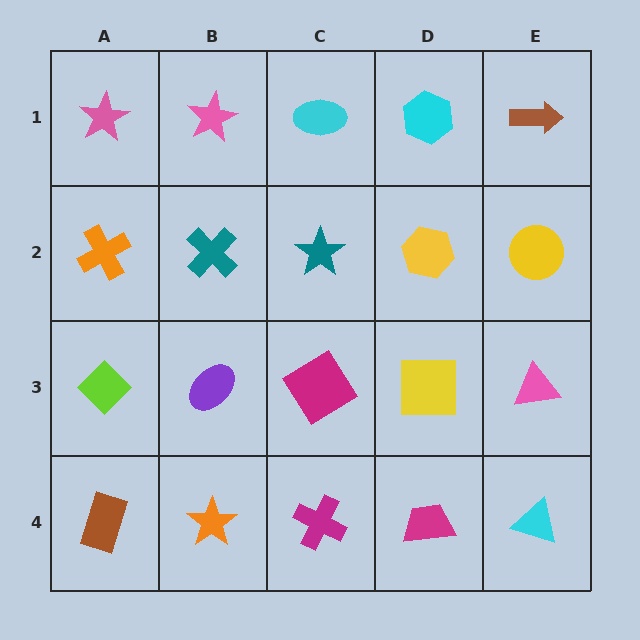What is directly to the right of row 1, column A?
A pink star.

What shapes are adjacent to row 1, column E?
A yellow circle (row 2, column E), a cyan hexagon (row 1, column D).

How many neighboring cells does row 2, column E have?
3.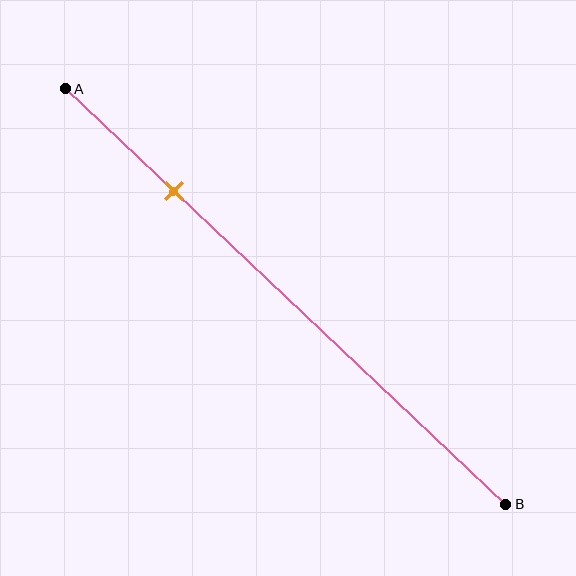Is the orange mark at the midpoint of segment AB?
No, the mark is at about 25% from A, not at the 50% midpoint.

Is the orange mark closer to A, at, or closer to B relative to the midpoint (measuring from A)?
The orange mark is closer to point A than the midpoint of segment AB.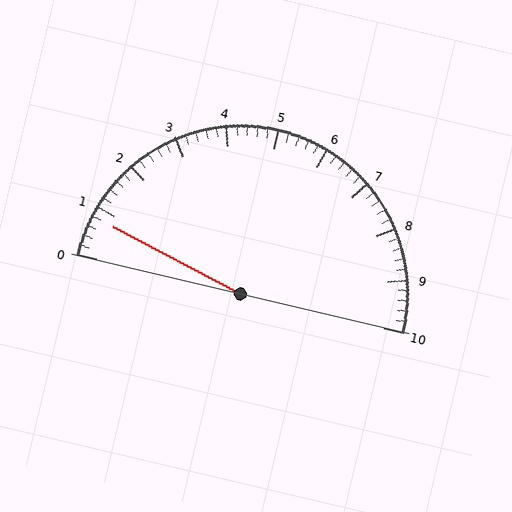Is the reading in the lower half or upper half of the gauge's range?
The reading is in the lower half of the range (0 to 10).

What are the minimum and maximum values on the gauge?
The gauge ranges from 0 to 10.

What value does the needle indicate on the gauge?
The needle indicates approximately 0.8.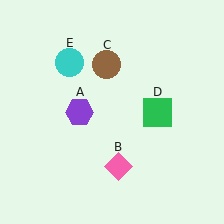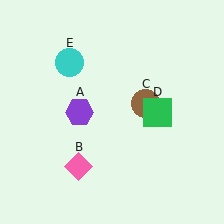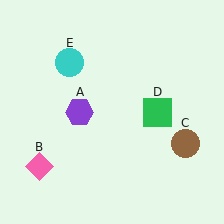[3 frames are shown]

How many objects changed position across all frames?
2 objects changed position: pink diamond (object B), brown circle (object C).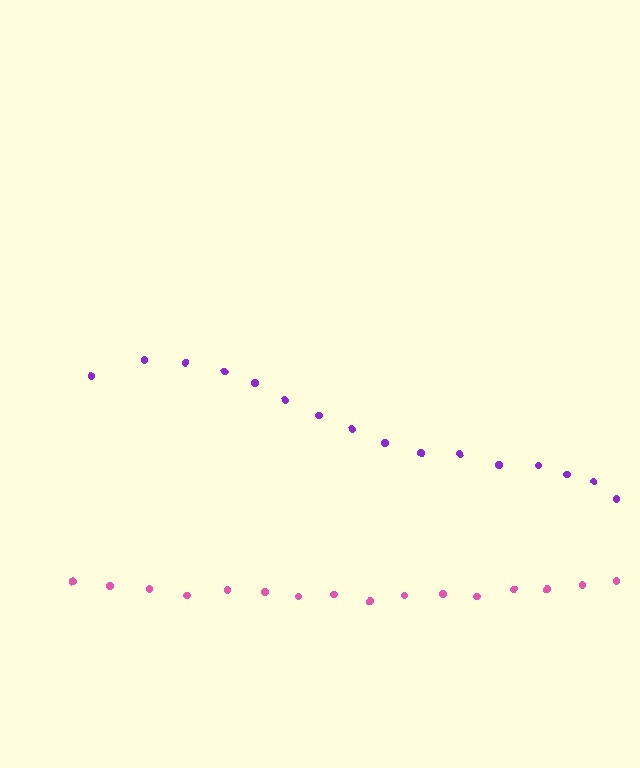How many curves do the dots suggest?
There are 2 distinct paths.